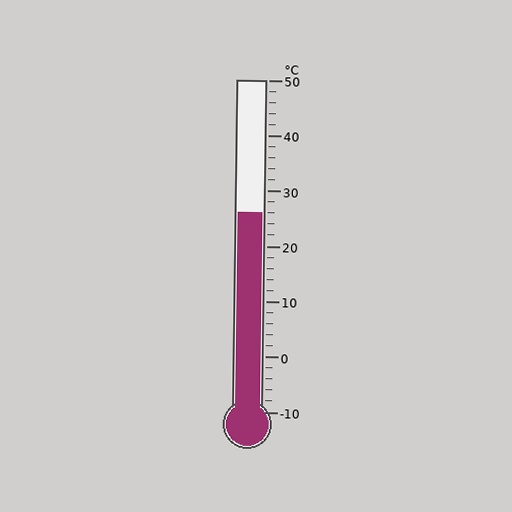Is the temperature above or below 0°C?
The temperature is above 0°C.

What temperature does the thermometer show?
The thermometer shows approximately 26°C.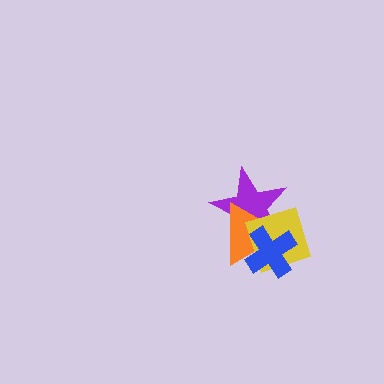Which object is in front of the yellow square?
The blue cross is in front of the yellow square.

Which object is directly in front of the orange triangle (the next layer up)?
The yellow square is directly in front of the orange triangle.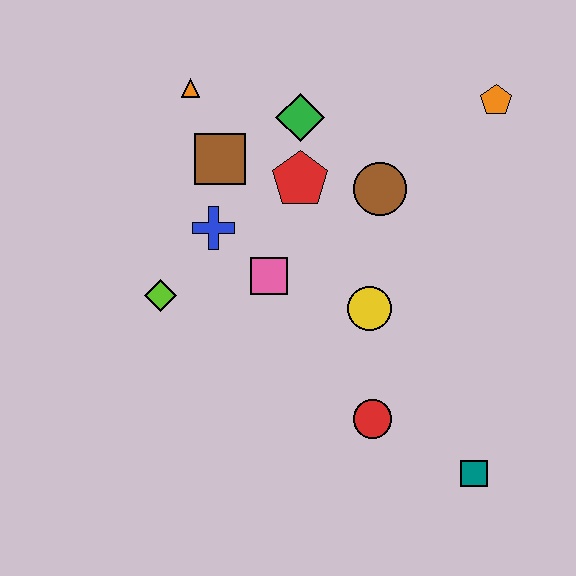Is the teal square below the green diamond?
Yes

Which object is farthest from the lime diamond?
The orange pentagon is farthest from the lime diamond.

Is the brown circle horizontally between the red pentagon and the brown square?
No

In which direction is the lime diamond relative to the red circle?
The lime diamond is to the left of the red circle.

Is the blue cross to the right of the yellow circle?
No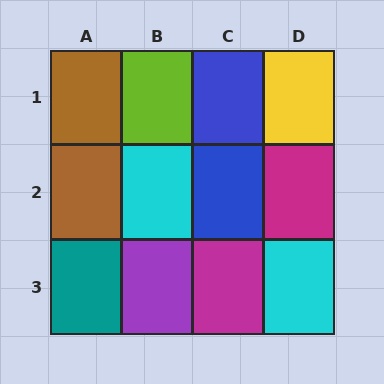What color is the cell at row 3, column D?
Cyan.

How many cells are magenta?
2 cells are magenta.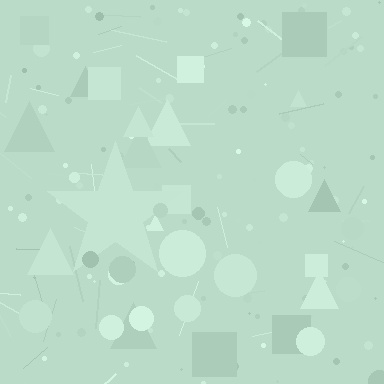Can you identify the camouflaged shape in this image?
The camouflaged shape is a star.